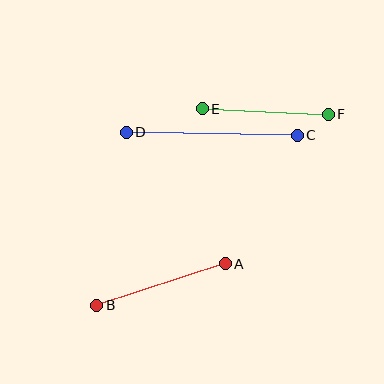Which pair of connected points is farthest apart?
Points C and D are farthest apart.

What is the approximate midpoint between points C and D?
The midpoint is at approximately (212, 134) pixels.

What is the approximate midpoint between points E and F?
The midpoint is at approximately (265, 111) pixels.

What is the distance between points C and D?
The distance is approximately 171 pixels.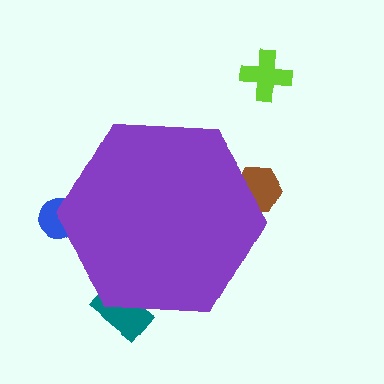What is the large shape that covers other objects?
A purple hexagon.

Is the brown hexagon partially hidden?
Yes, the brown hexagon is partially hidden behind the purple hexagon.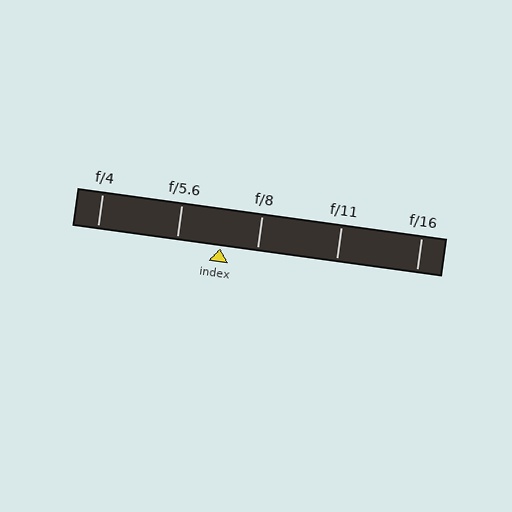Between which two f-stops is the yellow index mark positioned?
The index mark is between f/5.6 and f/8.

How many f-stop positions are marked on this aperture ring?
There are 5 f-stop positions marked.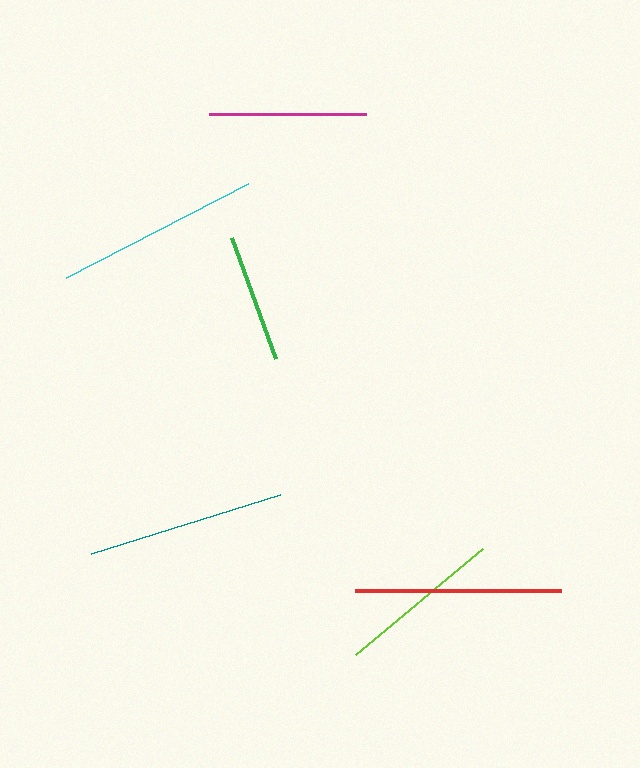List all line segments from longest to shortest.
From longest to shortest: cyan, red, teal, lime, magenta, green.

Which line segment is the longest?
The cyan line is the longest at approximately 205 pixels.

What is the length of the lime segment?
The lime segment is approximately 165 pixels long.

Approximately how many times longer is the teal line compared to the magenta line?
The teal line is approximately 1.3 times the length of the magenta line.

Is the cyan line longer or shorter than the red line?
The cyan line is longer than the red line.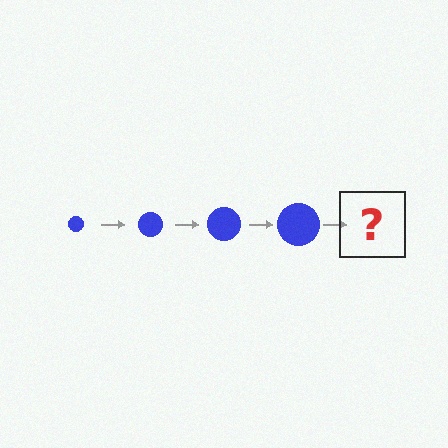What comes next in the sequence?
The next element should be a blue circle, larger than the previous one.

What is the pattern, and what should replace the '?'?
The pattern is that the circle gets progressively larger each step. The '?' should be a blue circle, larger than the previous one.